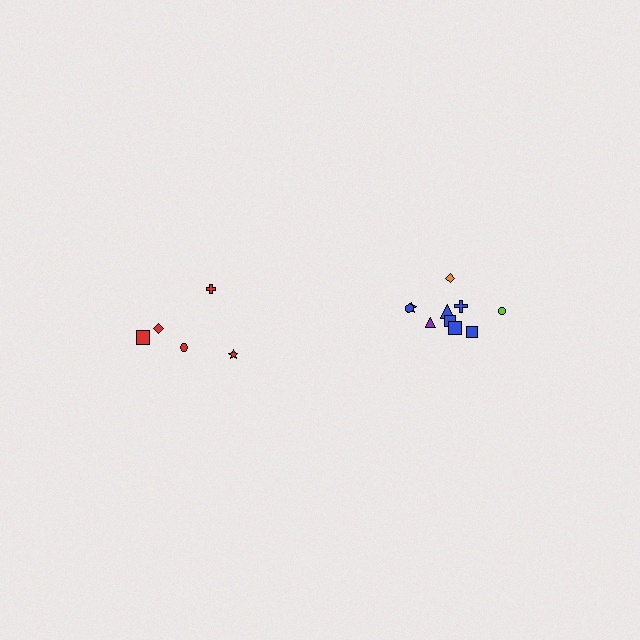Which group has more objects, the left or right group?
The right group.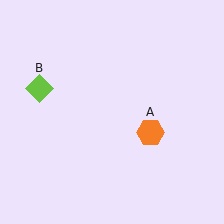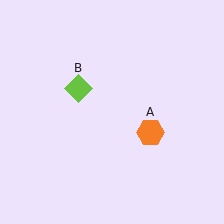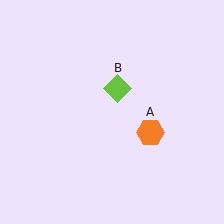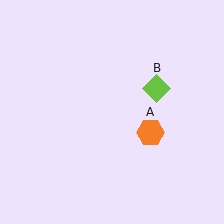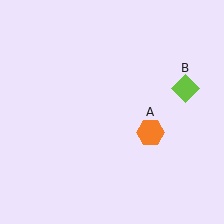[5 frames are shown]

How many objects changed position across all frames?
1 object changed position: lime diamond (object B).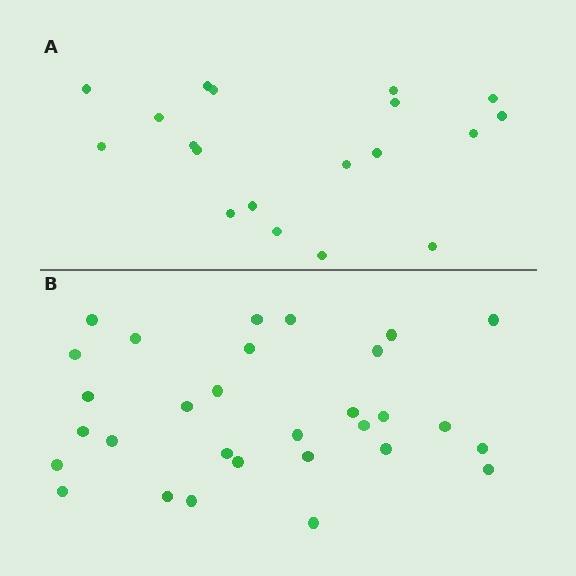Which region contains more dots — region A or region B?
Region B (the bottom region) has more dots.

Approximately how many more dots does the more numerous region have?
Region B has roughly 12 or so more dots than region A.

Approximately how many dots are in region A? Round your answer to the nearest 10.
About 20 dots. (The exact count is 19, which rounds to 20.)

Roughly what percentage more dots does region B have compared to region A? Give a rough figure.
About 60% more.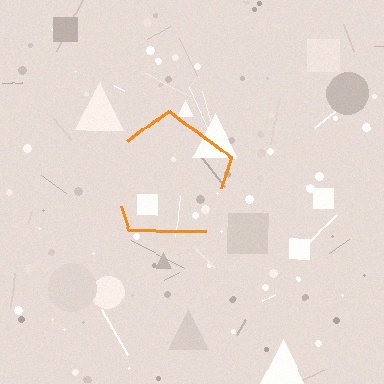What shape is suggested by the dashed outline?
The dashed outline suggests a pentagon.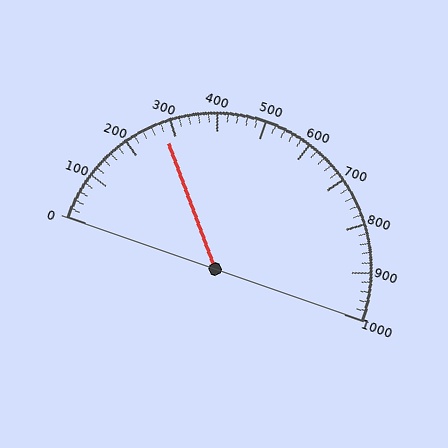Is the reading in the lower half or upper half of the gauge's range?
The reading is in the lower half of the range (0 to 1000).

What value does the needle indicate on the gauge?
The needle indicates approximately 280.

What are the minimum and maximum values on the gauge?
The gauge ranges from 0 to 1000.